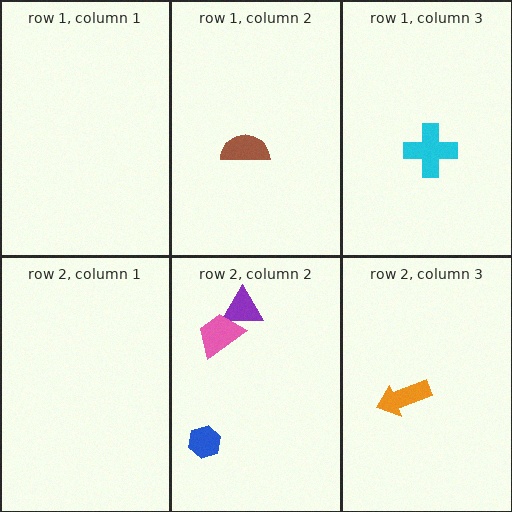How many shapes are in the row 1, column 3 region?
1.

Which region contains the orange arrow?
The row 2, column 3 region.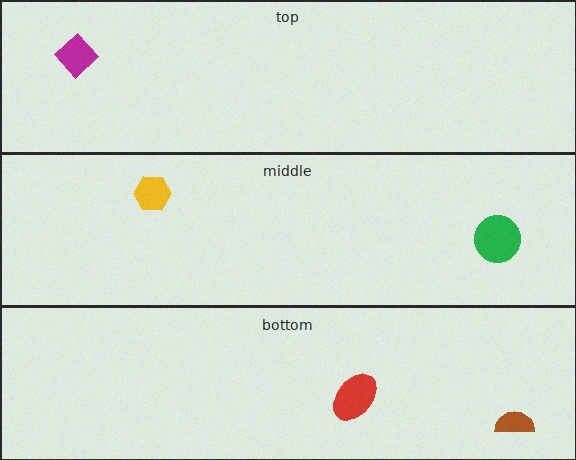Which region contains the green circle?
The middle region.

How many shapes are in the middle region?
2.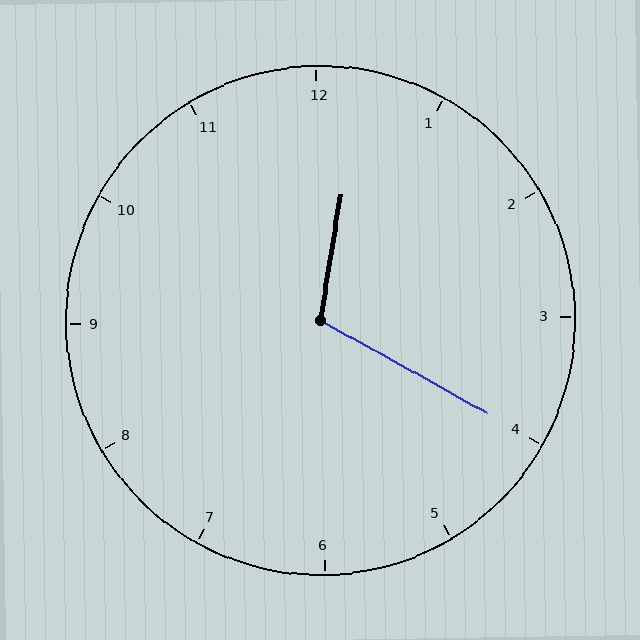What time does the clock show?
12:20.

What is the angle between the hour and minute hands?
Approximately 110 degrees.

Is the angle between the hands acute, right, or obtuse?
It is obtuse.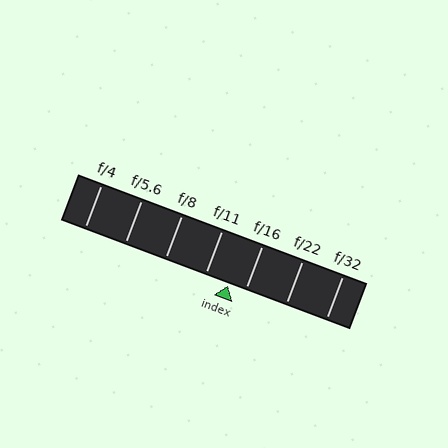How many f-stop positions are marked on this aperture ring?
There are 7 f-stop positions marked.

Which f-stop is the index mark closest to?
The index mark is closest to f/16.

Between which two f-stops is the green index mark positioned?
The index mark is between f/11 and f/16.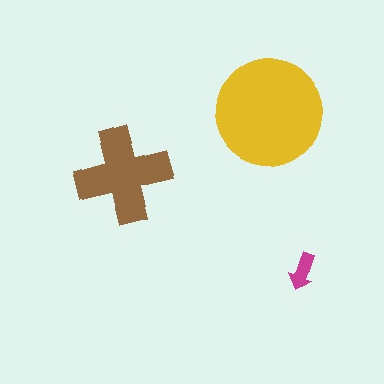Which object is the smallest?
The magenta arrow.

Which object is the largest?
The yellow circle.